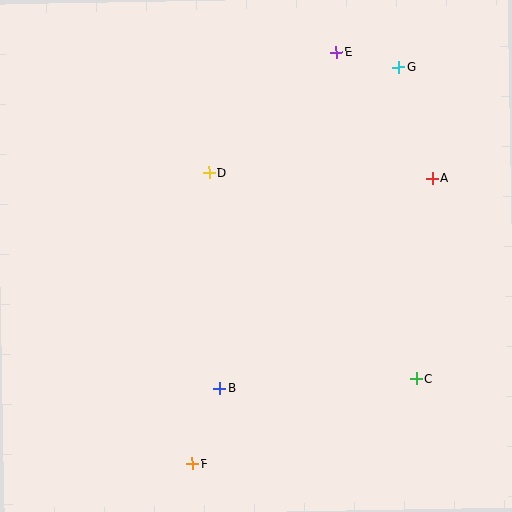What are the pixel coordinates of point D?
Point D is at (209, 172).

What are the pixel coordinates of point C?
Point C is at (416, 379).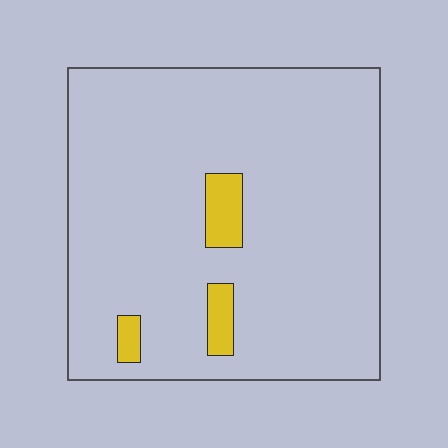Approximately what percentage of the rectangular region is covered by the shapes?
Approximately 5%.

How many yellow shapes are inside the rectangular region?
3.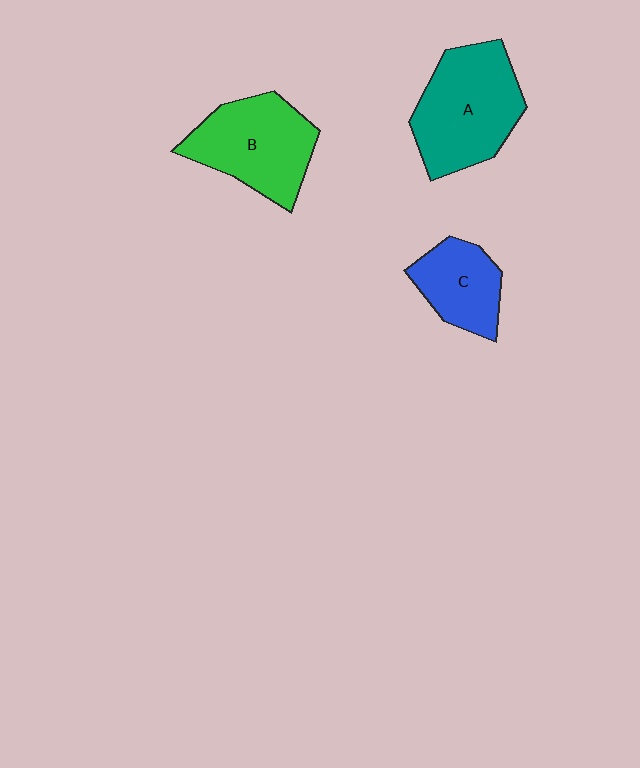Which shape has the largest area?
Shape A (teal).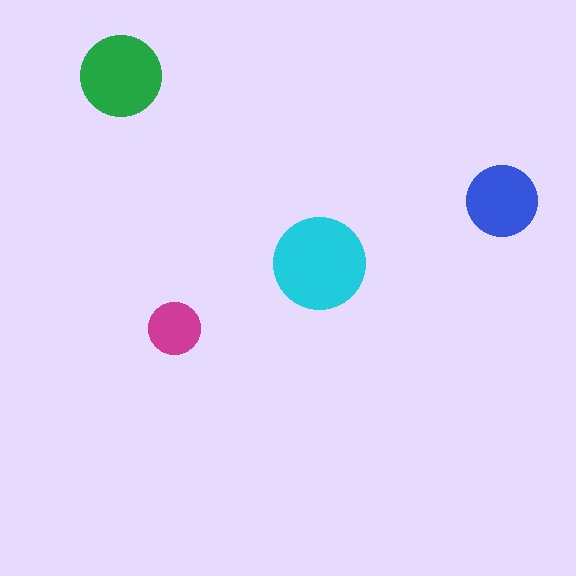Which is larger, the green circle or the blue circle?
The green one.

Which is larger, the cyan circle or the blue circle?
The cyan one.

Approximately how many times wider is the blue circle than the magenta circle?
About 1.5 times wider.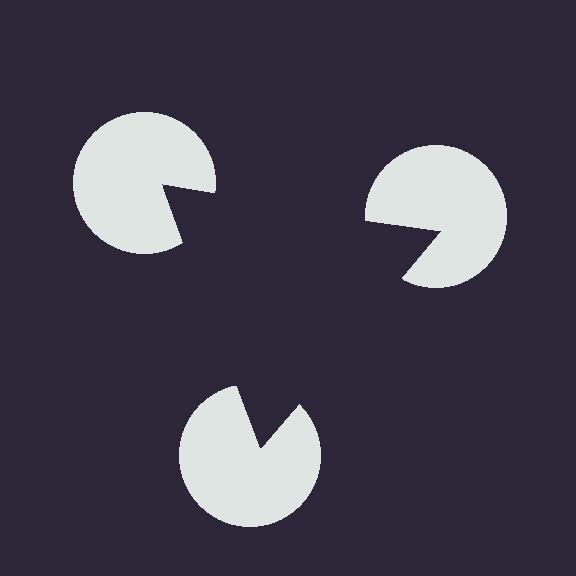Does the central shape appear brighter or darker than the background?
It typically appears slightly darker than the background, even though no actual brightness change is drawn.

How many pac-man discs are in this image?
There are 3 — one at each vertex of the illusory triangle.